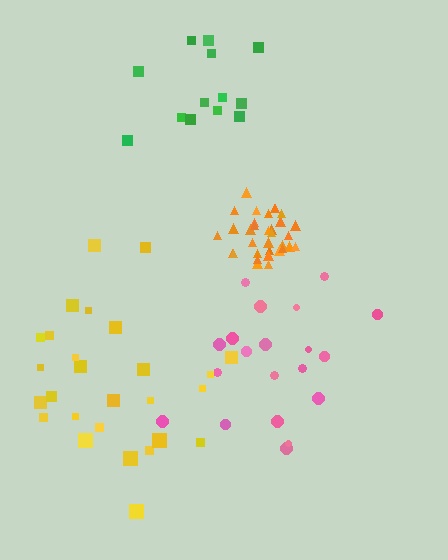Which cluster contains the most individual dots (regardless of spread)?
Orange (33).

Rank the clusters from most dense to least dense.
orange, yellow, pink, green.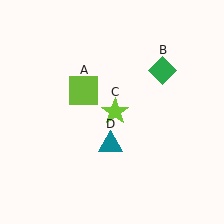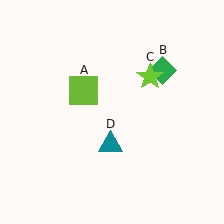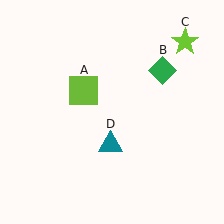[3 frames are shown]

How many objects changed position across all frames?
1 object changed position: lime star (object C).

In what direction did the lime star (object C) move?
The lime star (object C) moved up and to the right.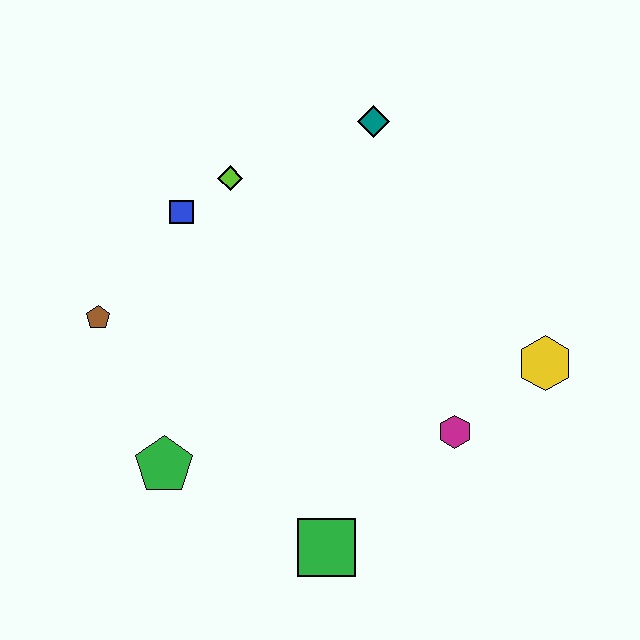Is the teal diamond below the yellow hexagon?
No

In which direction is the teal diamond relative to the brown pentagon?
The teal diamond is to the right of the brown pentagon.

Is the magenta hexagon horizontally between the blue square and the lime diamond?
No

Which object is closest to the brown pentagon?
The blue square is closest to the brown pentagon.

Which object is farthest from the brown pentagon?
The yellow hexagon is farthest from the brown pentagon.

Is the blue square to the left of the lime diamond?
Yes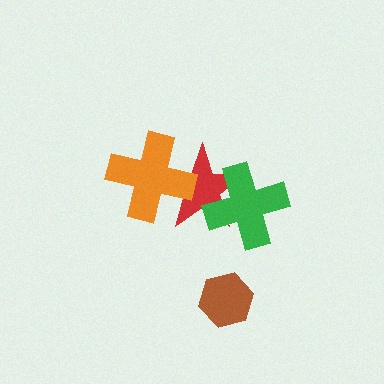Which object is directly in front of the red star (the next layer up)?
The green cross is directly in front of the red star.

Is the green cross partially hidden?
No, no other shape covers it.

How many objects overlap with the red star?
2 objects overlap with the red star.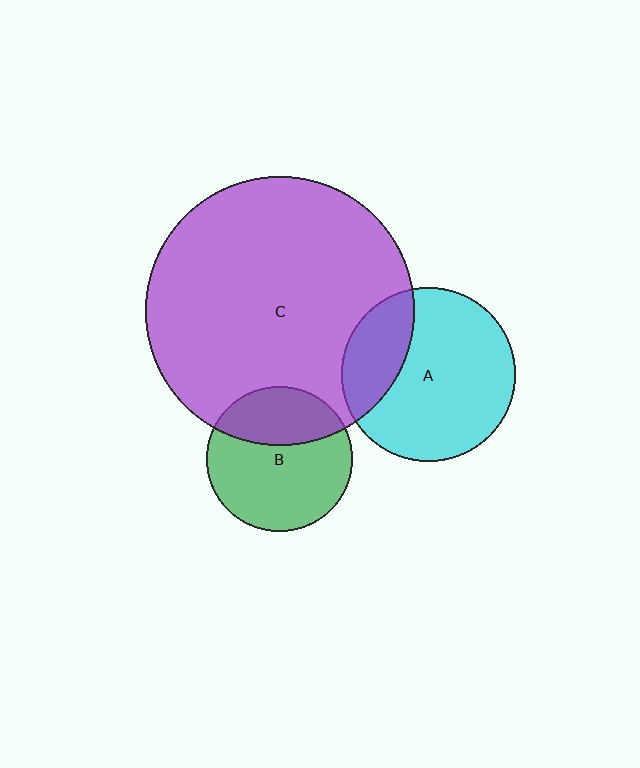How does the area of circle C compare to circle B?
Approximately 3.4 times.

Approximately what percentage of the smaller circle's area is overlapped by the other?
Approximately 25%.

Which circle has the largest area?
Circle C (purple).